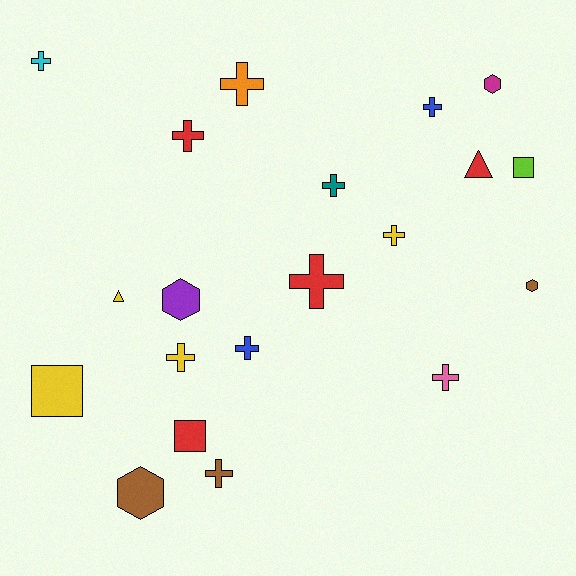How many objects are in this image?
There are 20 objects.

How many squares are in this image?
There are 3 squares.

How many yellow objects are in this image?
There are 4 yellow objects.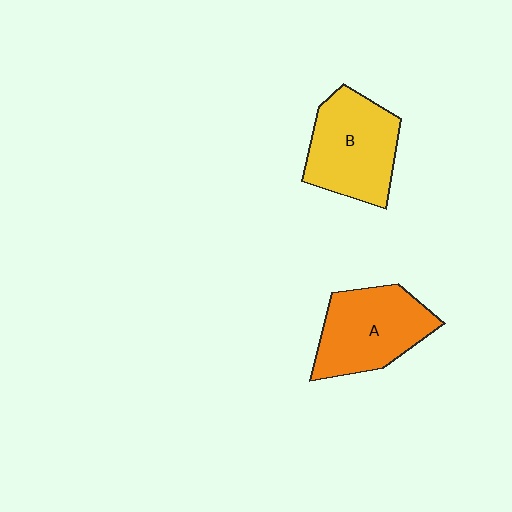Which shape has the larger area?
Shape B (yellow).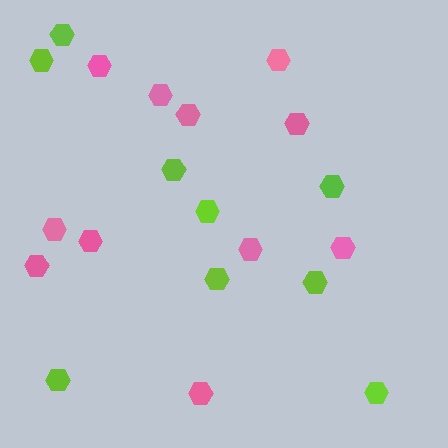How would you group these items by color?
There are 2 groups: one group of pink hexagons (11) and one group of lime hexagons (9).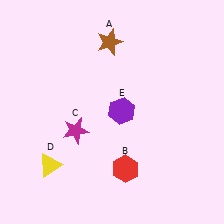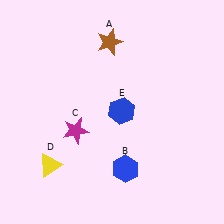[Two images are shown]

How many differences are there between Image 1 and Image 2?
There are 2 differences between the two images.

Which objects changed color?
B changed from red to blue. E changed from purple to blue.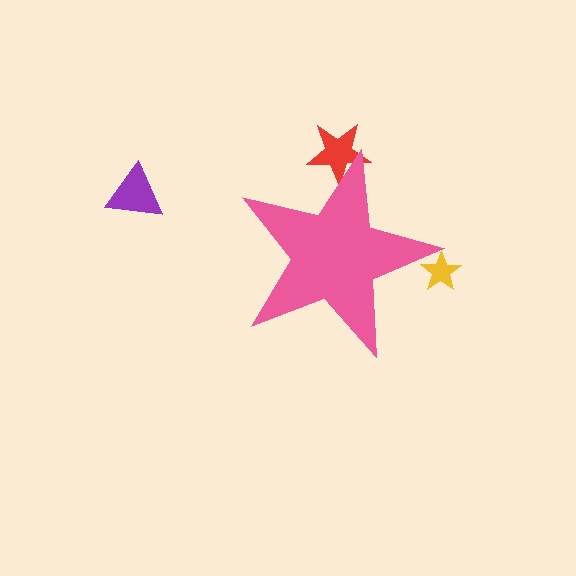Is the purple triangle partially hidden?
No, the purple triangle is fully visible.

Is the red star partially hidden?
Yes, the red star is partially hidden behind the pink star.